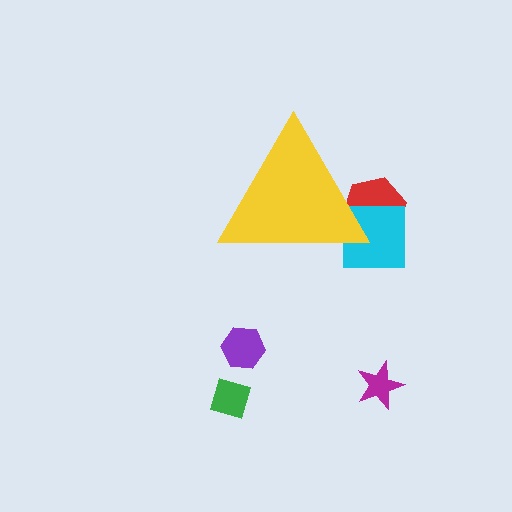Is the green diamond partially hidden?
No, the green diamond is fully visible.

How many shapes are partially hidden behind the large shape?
2 shapes are partially hidden.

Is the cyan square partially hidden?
Yes, the cyan square is partially hidden behind the yellow triangle.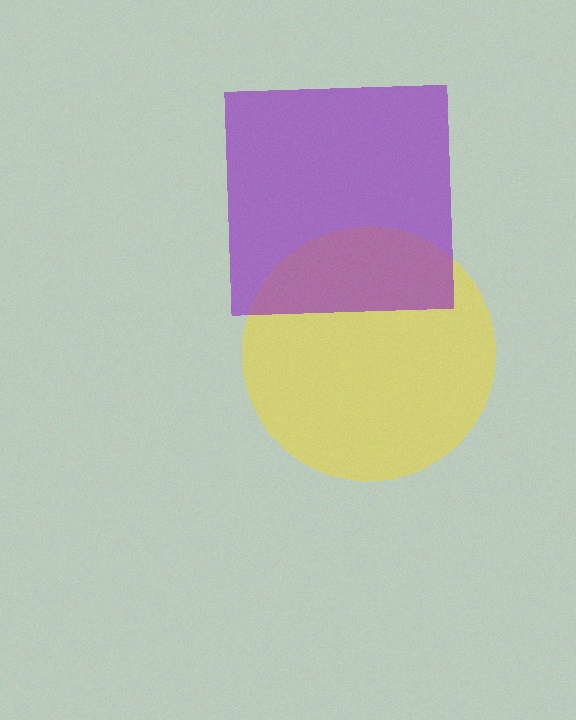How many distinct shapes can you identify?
There are 2 distinct shapes: a yellow circle, a purple square.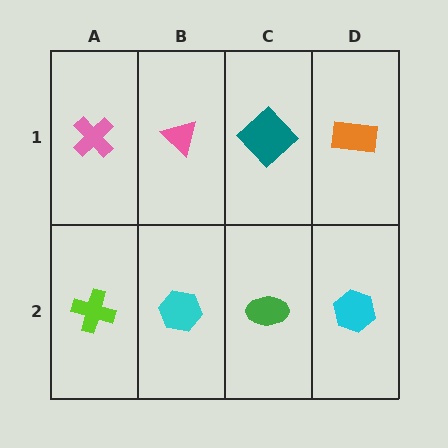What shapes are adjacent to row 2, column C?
A teal diamond (row 1, column C), a cyan hexagon (row 2, column B), a cyan hexagon (row 2, column D).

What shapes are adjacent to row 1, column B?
A cyan hexagon (row 2, column B), a pink cross (row 1, column A), a teal diamond (row 1, column C).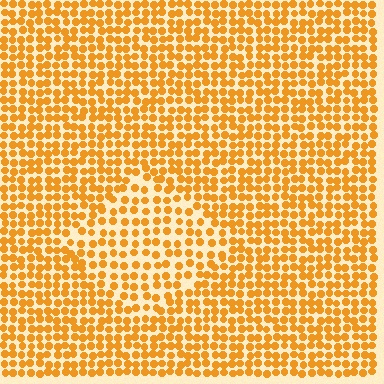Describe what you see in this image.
The image contains small orange elements arranged at two different densities. A diamond-shaped region is visible where the elements are less densely packed than the surrounding area.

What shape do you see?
I see a diamond.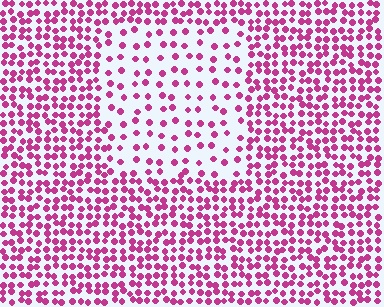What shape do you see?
I see a rectangle.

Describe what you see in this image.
The image contains small magenta elements arranged at two different densities. A rectangle-shaped region is visible where the elements are less densely packed than the surrounding area.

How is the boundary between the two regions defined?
The boundary is defined by a change in element density (approximately 2.3x ratio). All elements are the same color, size, and shape.